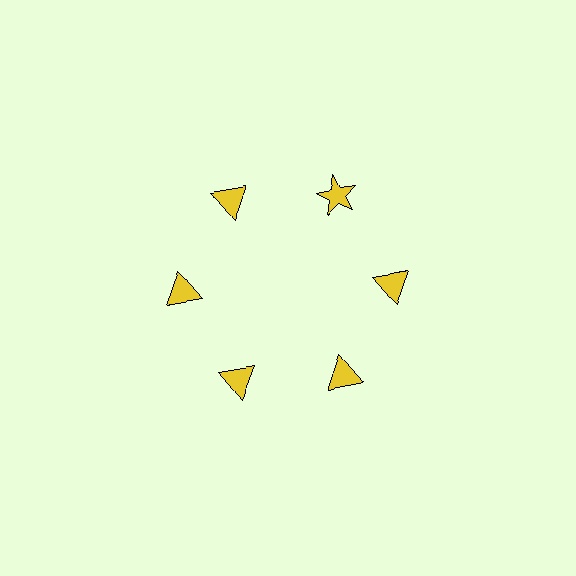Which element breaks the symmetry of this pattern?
The yellow star at roughly the 1 o'clock position breaks the symmetry. All other shapes are yellow triangles.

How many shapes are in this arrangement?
There are 6 shapes arranged in a ring pattern.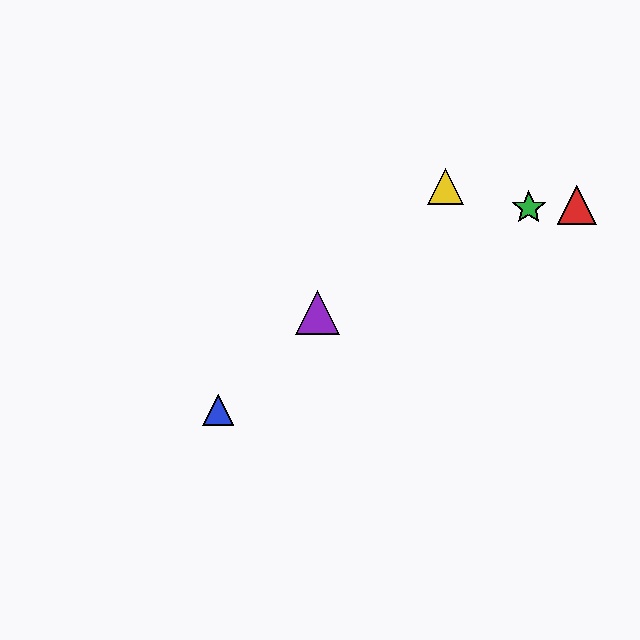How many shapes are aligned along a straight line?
3 shapes (the blue triangle, the yellow triangle, the purple triangle) are aligned along a straight line.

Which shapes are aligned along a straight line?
The blue triangle, the yellow triangle, the purple triangle are aligned along a straight line.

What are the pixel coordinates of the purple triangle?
The purple triangle is at (318, 312).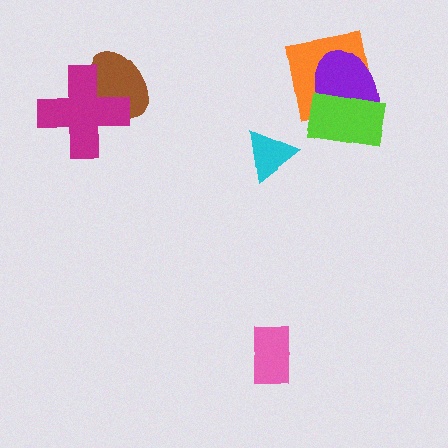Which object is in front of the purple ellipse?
The lime rectangle is in front of the purple ellipse.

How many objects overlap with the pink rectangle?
0 objects overlap with the pink rectangle.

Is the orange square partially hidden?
Yes, it is partially covered by another shape.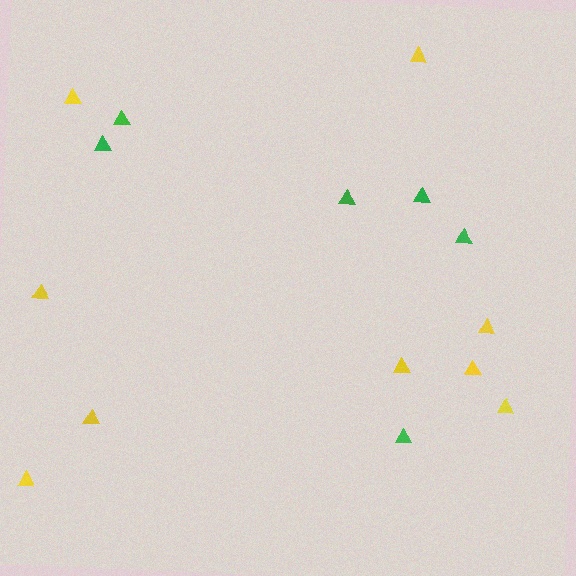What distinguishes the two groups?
There are 2 groups: one group of green triangles (6) and one group of yellow triangles (9).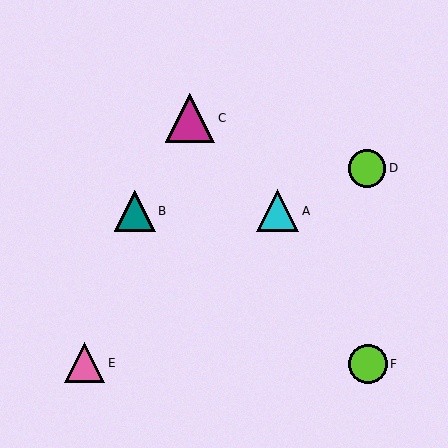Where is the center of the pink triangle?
The center of the pink triangle is at (85, 363).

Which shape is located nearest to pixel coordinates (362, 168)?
The lime circle (labeled D) at (367, 168) is nearest to that location.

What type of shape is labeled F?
Shape F is a lime circle.